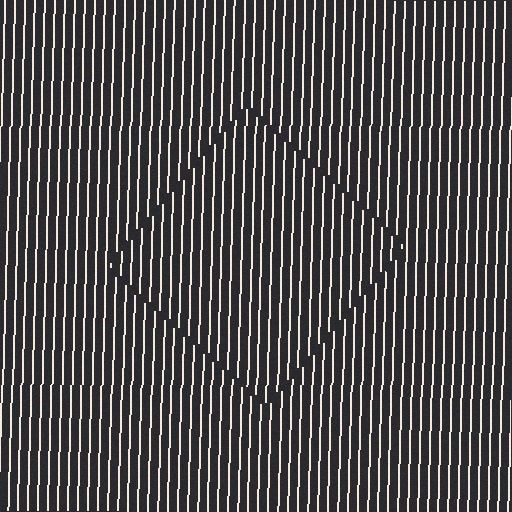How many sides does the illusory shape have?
4 sides — the line-ends trace a square.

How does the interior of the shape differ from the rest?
The interior of the shape contains the same grating, shifted by half a period — the contour is defined by the phase discontinuity where line-ends from the inner and outer gratings abut.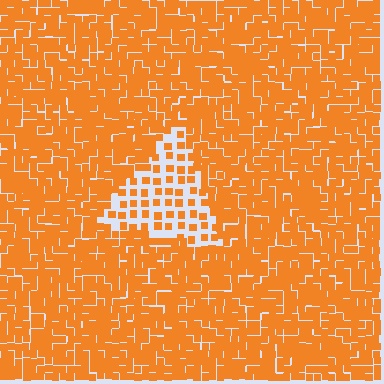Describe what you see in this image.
The image contains small orange elements arranged at two different densities. A triangle-shaped region is visible where the elements are less densely packed than the surrounding area.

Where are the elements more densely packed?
The elements are more densely packed outside the triangle boundary.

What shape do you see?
I see a triangle.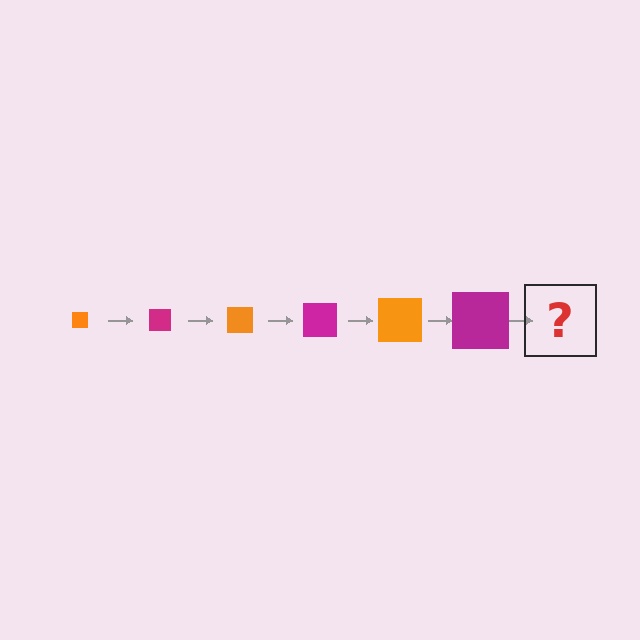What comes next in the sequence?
The next element should be an orange square, larger than the previous one.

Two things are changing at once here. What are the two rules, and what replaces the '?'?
The two rules are that the square grows larger each step and the color cycles through orange and magenta. The '?' should be an orange square, larger than the previous one.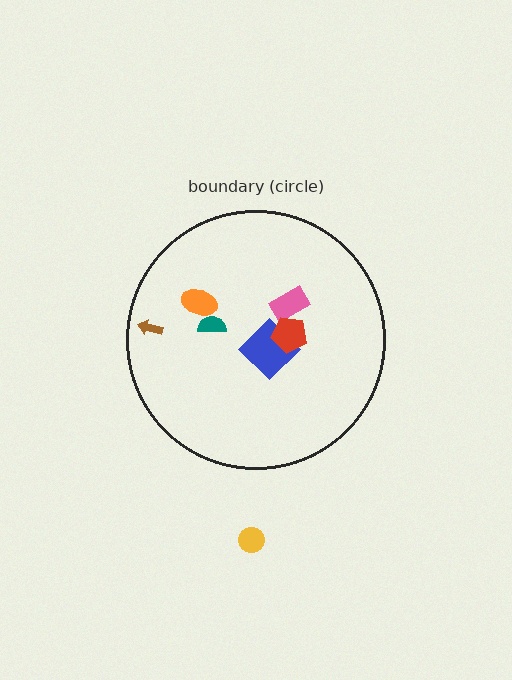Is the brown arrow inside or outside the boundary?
Inside.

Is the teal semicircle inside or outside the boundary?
Inside.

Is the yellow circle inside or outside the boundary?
Outside.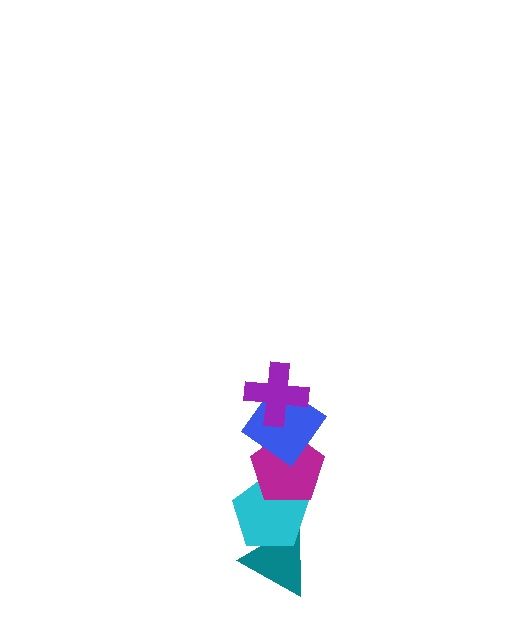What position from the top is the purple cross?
The purple cross is 1st from the top.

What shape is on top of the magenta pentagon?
The blue diamond is on top of the magenta pentagon.